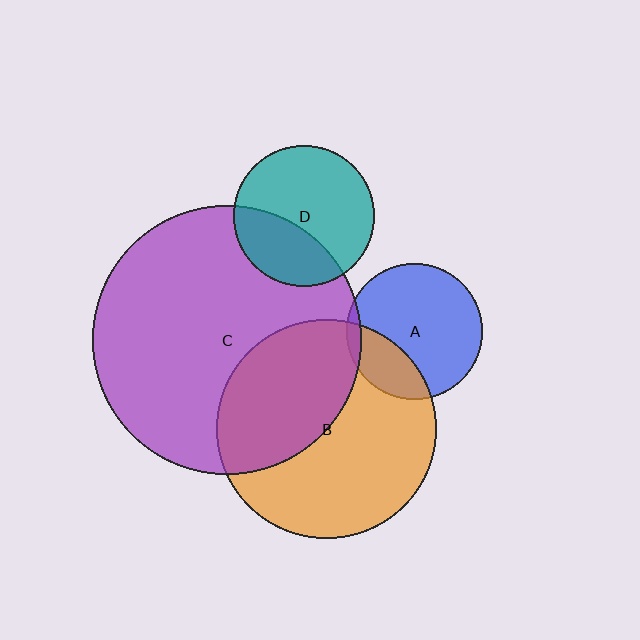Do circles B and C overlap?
Yes.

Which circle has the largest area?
Circle C (purple).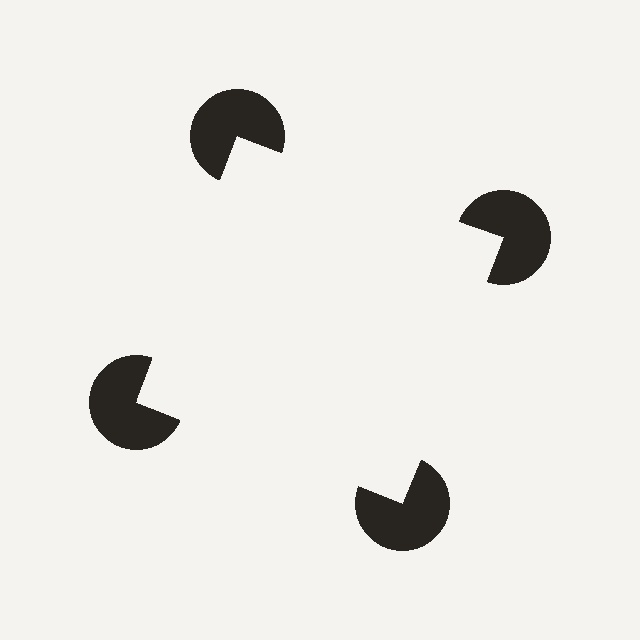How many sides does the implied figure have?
4 sides.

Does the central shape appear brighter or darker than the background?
It typically appears slightly brighter than the background, even though no actual brightness change is drawn.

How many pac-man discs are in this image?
There are 4 — one at each vertex of the illusory square.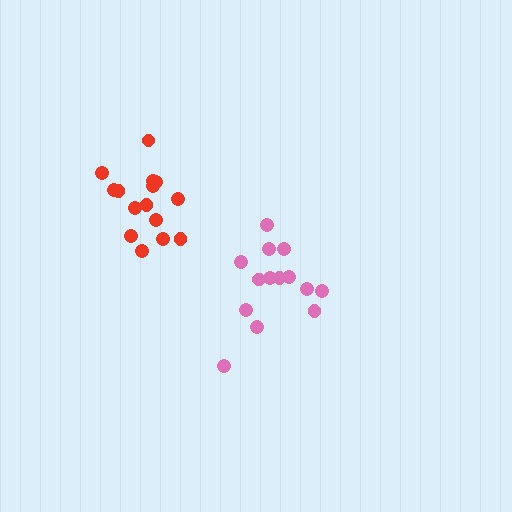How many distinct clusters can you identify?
There are 2 distinct clusters.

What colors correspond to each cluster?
The clusters are colored: red, pink.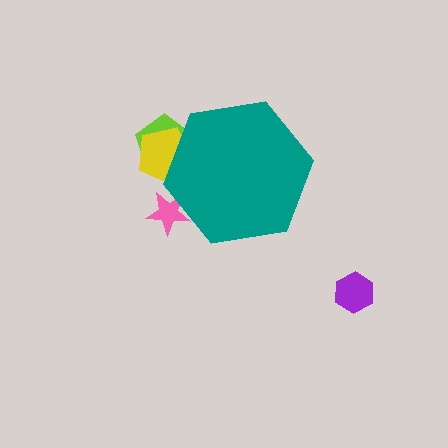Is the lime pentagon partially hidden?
Yes, the lime pentagon is partially hidden behind the teal hexagon.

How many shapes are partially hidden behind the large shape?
3 shapes are partially hidden.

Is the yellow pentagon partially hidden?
Yes, the yellow pentagon is partially hidden behind the teal hexagon.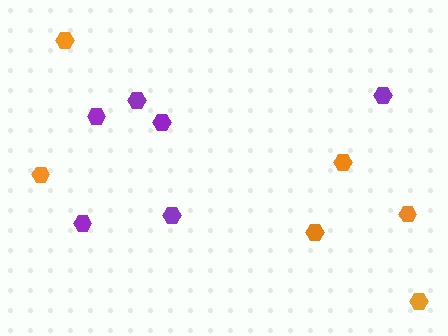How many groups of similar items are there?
There are 2 groups: one group of purple hexagons (6) and one group of orange hexagons (6).